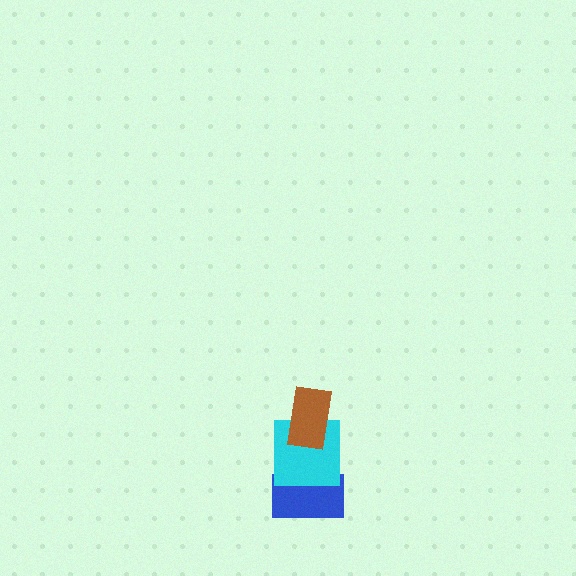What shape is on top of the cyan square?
The brown rectangle is on top of the cyan square.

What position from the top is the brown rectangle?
The brown rectangle is 1st from the top.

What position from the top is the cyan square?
The cyan square is 2nd from the top.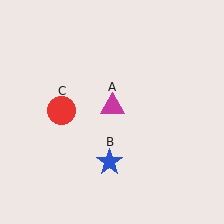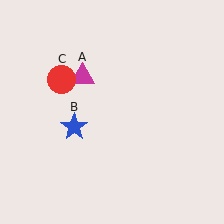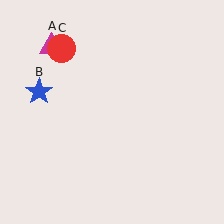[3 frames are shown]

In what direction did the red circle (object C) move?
The red circle (object C) moved up.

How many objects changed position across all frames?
3 objects changed position: magenta triangle (object A), blue star (object B), red circle (object C).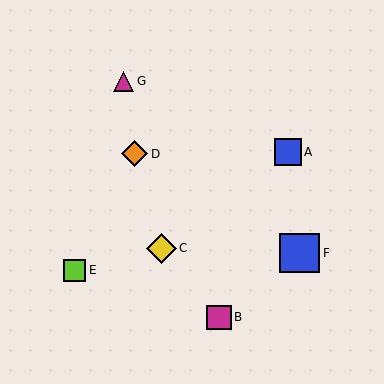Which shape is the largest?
The blue square (labeled F) is the largest.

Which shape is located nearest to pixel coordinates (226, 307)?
The magenta square (labeled B) at (219, 317) is nearest to that location.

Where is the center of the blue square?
The center of the blue square is at (288, 152).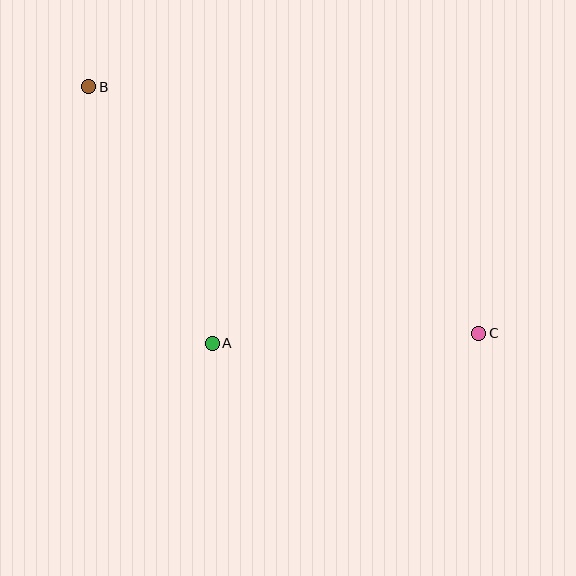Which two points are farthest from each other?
Points B and C are farthest from each other.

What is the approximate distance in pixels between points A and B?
The distance between A and B is approximately 284 pixels.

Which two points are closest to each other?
Points A and C are closest to each other.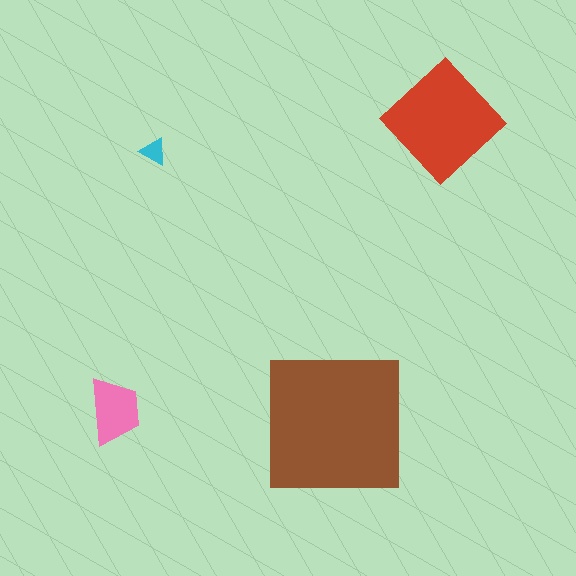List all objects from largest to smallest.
The brown square, the red diamond, the pink trapezoid, the cyan triangle.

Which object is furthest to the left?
The pink trapezoid is leftmost.